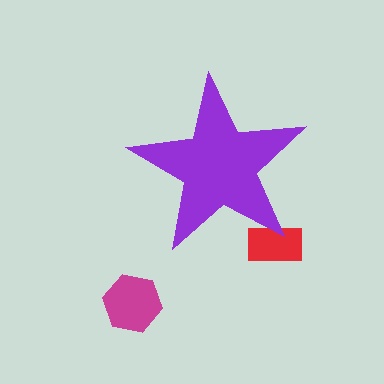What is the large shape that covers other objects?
A purple star.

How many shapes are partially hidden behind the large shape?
1 shape is partially hidden.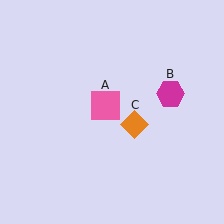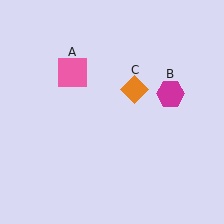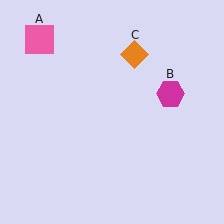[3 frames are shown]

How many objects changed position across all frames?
2 objects changed position: pink square (object A), orange diamond (object C).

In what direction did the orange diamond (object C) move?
The orange diamond (object C) moved up.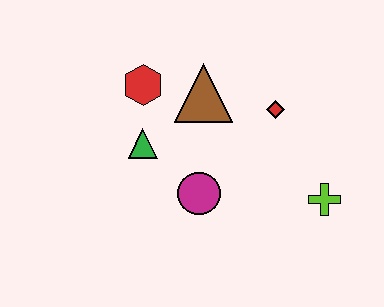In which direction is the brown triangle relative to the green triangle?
The brown triangle is to the right of the green triangle.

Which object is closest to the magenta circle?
The green triangle is closest to the magenta circle.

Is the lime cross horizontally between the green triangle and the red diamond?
No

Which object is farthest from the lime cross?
The red hexagon is farthest from the lime cross.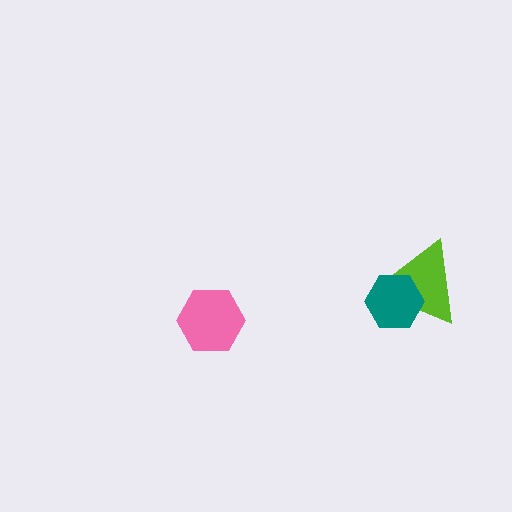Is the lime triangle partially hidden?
Yes, it is partially covered by another shape.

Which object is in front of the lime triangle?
The teal hexagon is in front of the lime triangle.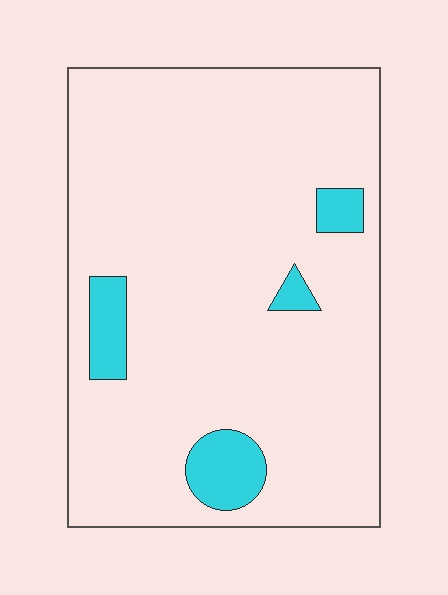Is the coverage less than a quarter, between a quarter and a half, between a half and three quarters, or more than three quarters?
Less than a quarter.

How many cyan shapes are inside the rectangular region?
4.